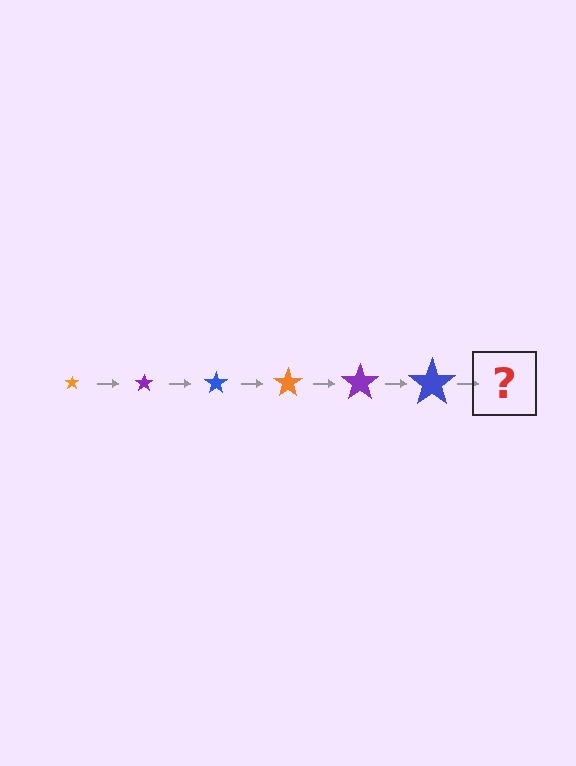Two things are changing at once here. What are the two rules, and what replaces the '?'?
The two rules are that the star grows larger each step and the color cycles through orange, purple, and blue. The '?' should be an orange star, larger than the previous one.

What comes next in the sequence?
The next element should be an orange star, larger than the previous one.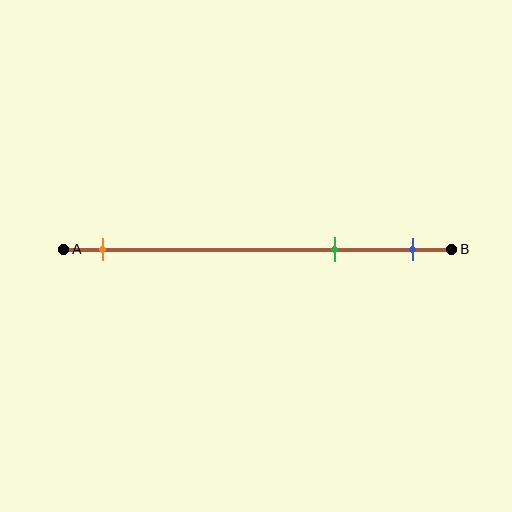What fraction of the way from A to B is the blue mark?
The blue mark is approximately 90% (0.9) of the way from A to B.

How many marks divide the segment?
There are 3 marks dividing the segment.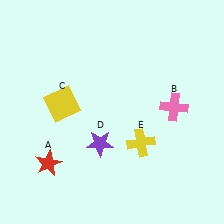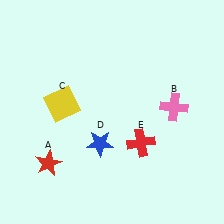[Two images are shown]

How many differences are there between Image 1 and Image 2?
There are 2 differences between the two images.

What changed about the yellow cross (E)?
In Image 1, E is yellow. In Image 2, it changed to red.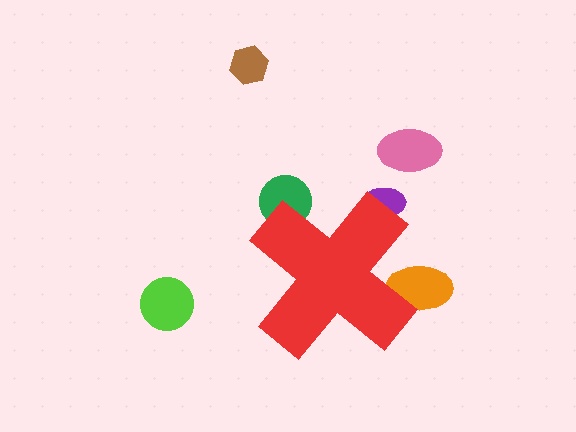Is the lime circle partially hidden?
No, the lime circle is fully visible.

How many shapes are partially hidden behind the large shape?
3 shapes are partially hidden.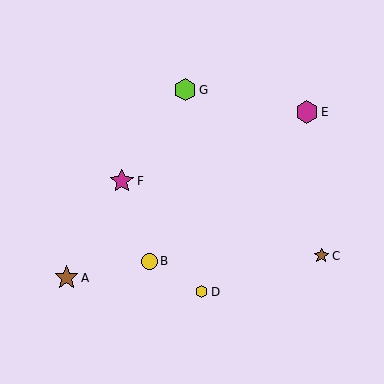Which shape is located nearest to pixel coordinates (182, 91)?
The lime hexagon (labeled G) at (185, 90) is nearest to that location.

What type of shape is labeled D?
Shape D is a yellow hexagon.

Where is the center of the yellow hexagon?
The center of the yellow hexagon is at (202, 292).